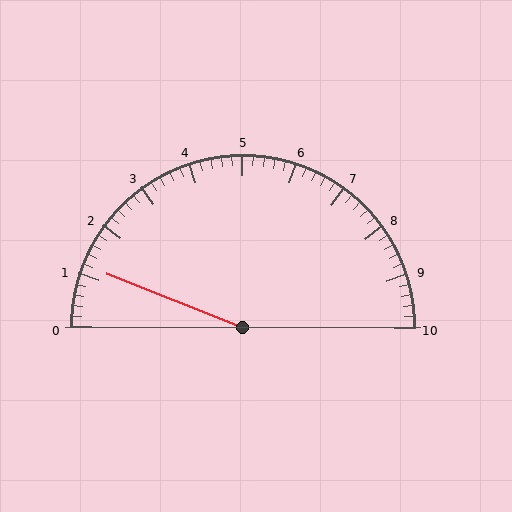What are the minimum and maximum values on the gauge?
The gauge ranges from 0 to 10.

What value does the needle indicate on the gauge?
The needle indicates approximately 1.2.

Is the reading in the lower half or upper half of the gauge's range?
The reading is in the lower half of the range (0 to 10).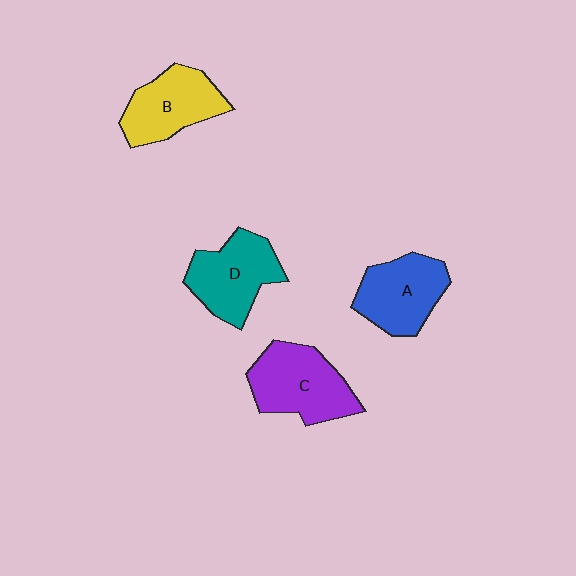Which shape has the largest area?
Shape C (purple).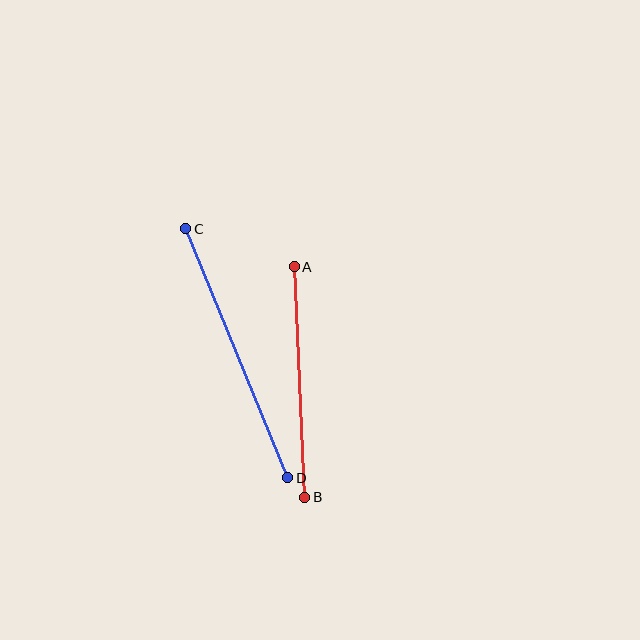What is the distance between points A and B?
The distance is approximately 231 pixels.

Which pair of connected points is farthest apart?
Points C and D are farthest apart.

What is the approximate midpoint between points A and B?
The midpoint is at approximately (300, 382) pixels.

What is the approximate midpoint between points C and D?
The midpoint is at approximately (237, 353) pixels.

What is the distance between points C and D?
The distance is approximately 269 pixels.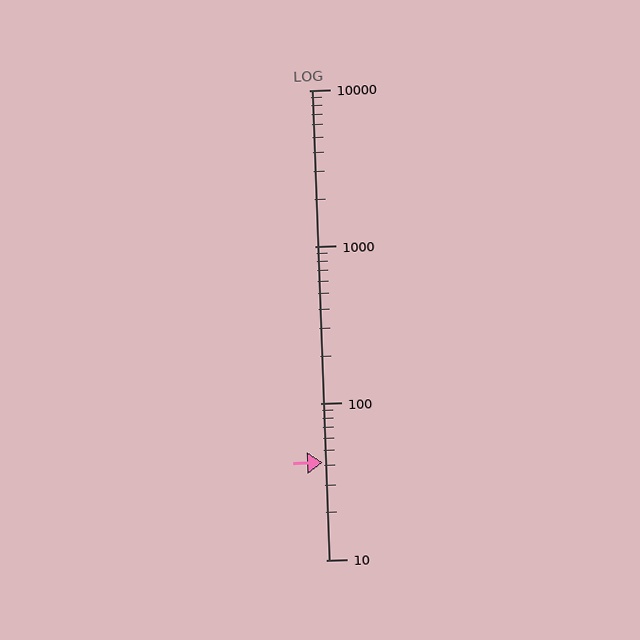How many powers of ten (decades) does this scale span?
The scale spans 3 decades, from 10 to 10000.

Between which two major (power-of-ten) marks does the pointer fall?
The pointer is between 10 and 100.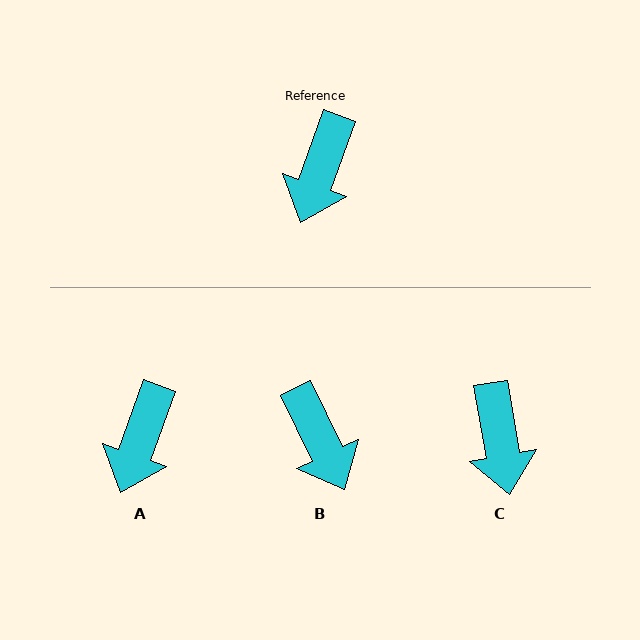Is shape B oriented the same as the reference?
No, it is off by about 45 degrees.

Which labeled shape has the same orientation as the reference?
A.